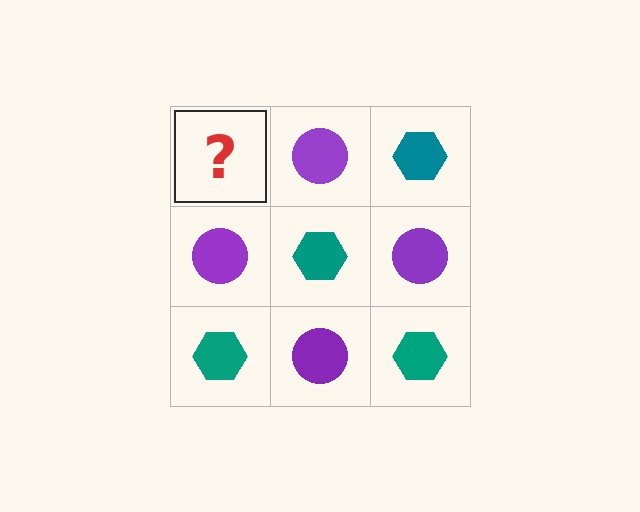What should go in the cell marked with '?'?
The missing cell should contain a teal hexagon.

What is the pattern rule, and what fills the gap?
The rule is that it alternates teal hexagon and purple circle in a checkerboard pattern. The gap should be filled with a teal hexagon.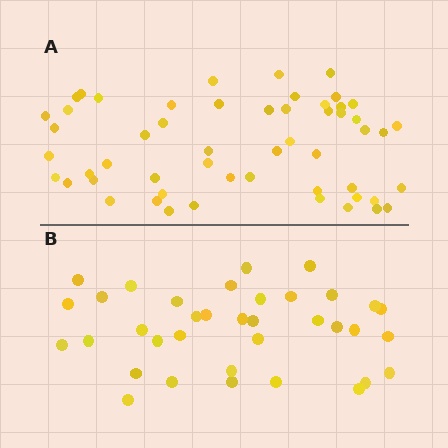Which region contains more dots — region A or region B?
Region A (the top region) has more dots.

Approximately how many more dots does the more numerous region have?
Region A has approximately 20 more dots than region B.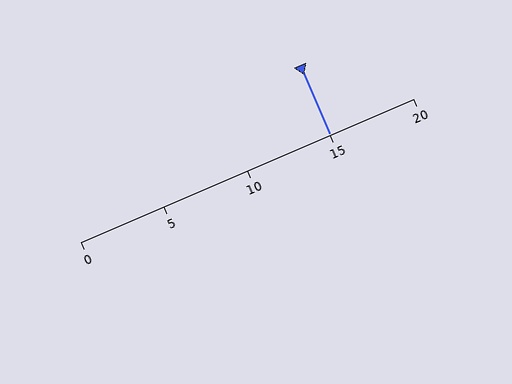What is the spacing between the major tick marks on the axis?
The major ticks are spaced 5 apart.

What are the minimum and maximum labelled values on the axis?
The axis runs from 0 to 20.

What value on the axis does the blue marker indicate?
The marker indicates approximately 15.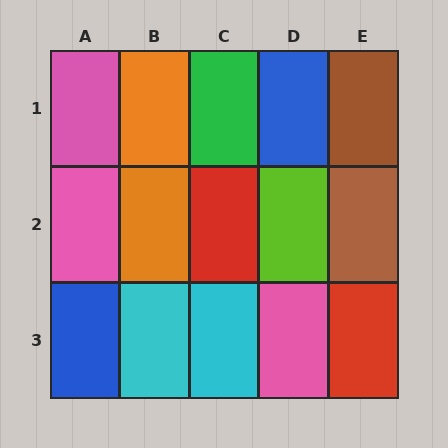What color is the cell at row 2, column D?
Lime.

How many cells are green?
1 cell is green.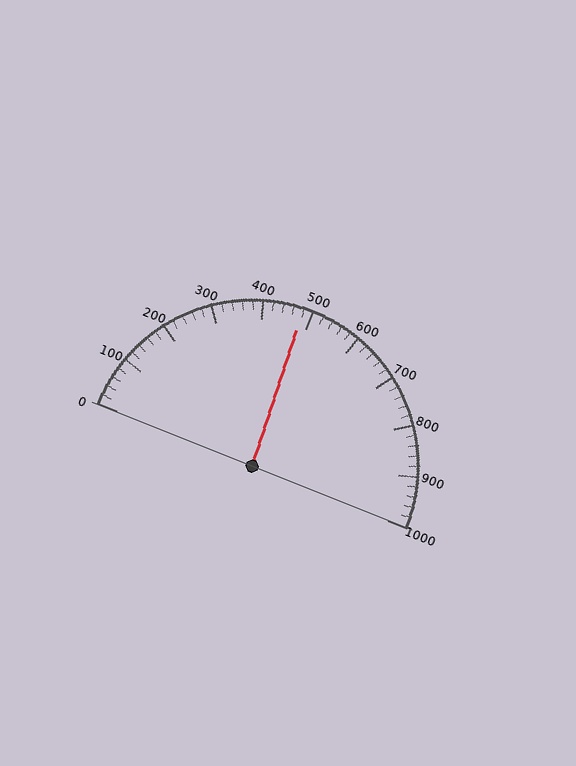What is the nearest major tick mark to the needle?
The nearest major tick mark is 500.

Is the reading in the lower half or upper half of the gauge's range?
The reading is in the lower half of the range (0 to 1000).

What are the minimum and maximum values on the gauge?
The gauge ranges from 0 to 1000.